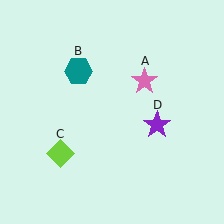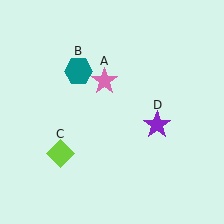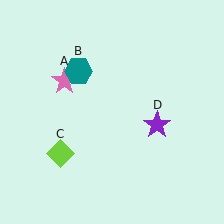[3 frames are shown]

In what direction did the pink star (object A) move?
The pink star (object A) moved left.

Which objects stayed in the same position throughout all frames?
Teal hexagon (object B) and lime diamond (object C) and purple star (object D) remained stationary.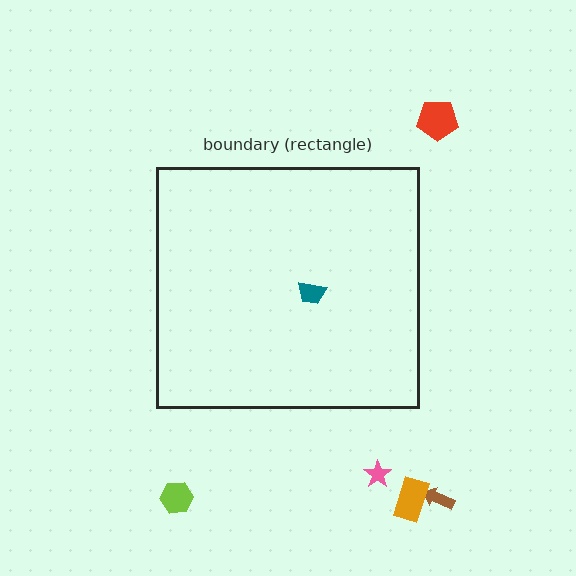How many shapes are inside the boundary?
1 inside, 5 outside.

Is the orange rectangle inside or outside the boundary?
Outside.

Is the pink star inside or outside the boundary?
Outside.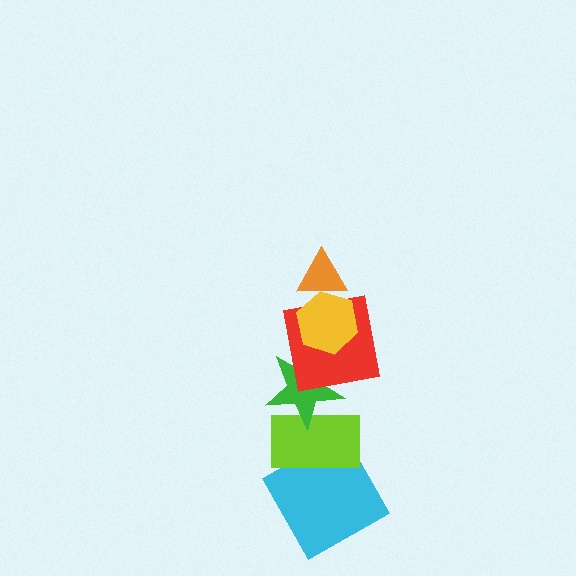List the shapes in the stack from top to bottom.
From top to bottom: the orange triangle, the yellow hexagon, the red square, the green star, the lime rectangle, the cyan square.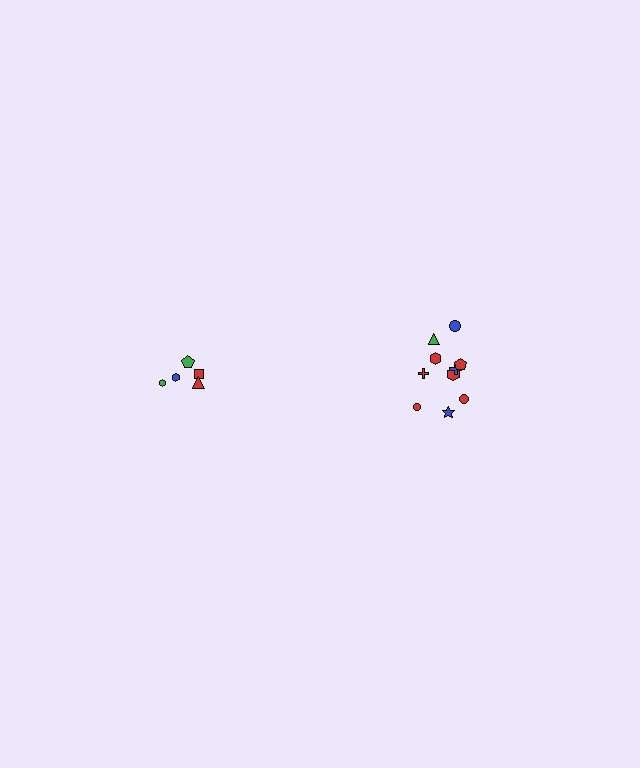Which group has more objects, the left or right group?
The right group.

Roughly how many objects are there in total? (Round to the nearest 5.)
Roughly 15 objects in total.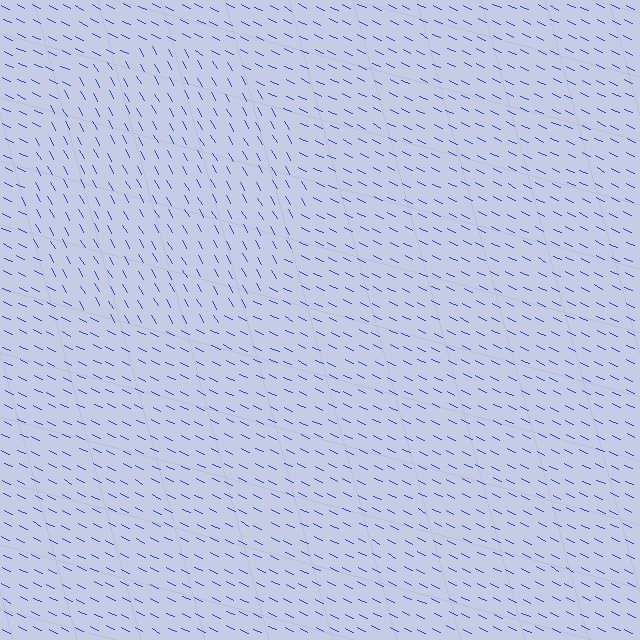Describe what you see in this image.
The image is filled with small blue line segments. A circle region in the image has lines oriented differently from the surrounding lines, creating a visible texture boundary.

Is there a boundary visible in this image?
Yes, there is a texture boundary formed by a change in line orientation.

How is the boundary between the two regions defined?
The boundary is defined purely by a change in line orientation (approximately 35 degrees difference). All lines are the same color and thickness.